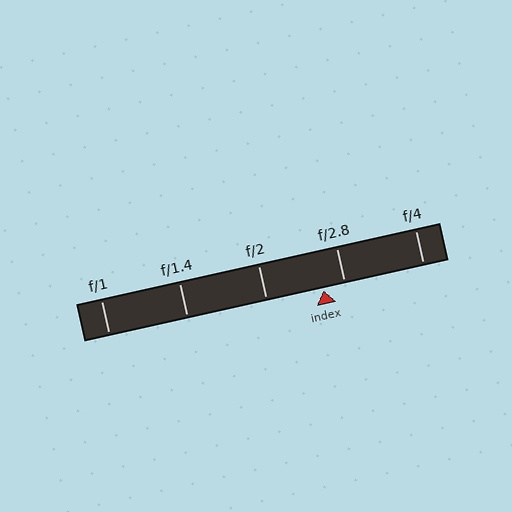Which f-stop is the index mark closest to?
The index mark is closest to f/2.8.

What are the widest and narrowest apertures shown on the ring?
The widest aperture shown is f/1 and the narrowest is f/4.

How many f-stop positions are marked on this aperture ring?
There are 5 f-stop positions marked.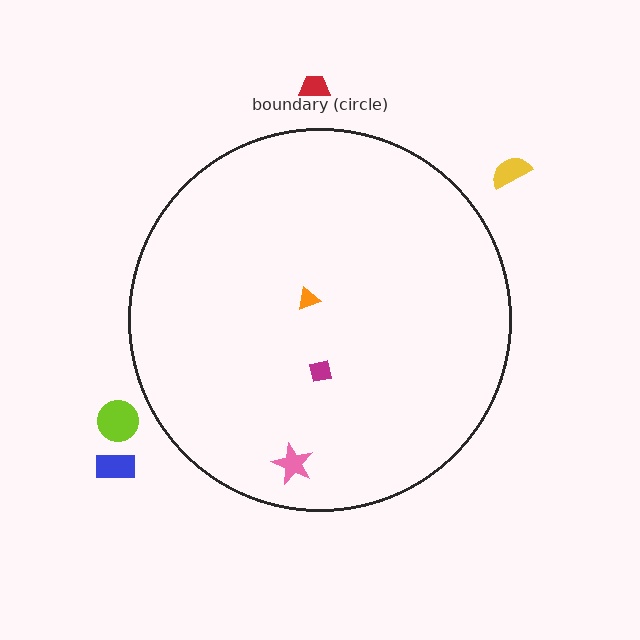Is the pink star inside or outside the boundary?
Inside.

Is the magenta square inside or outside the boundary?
Inside.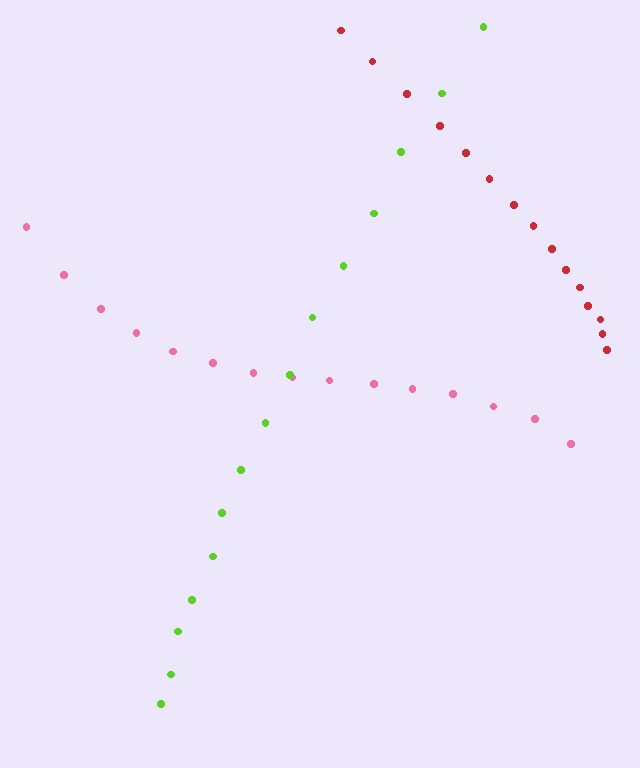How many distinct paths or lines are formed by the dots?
There are 3 distinct paths.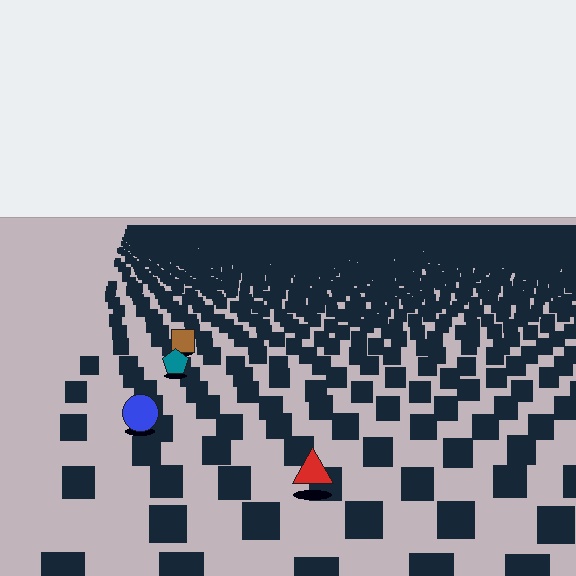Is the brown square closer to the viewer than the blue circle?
No. The blue circle is closer — you can tell from the texture gradient: the ground texture is coarser near it.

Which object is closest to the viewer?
The red triangle is closest. The texture marks near it are larger and more spread out.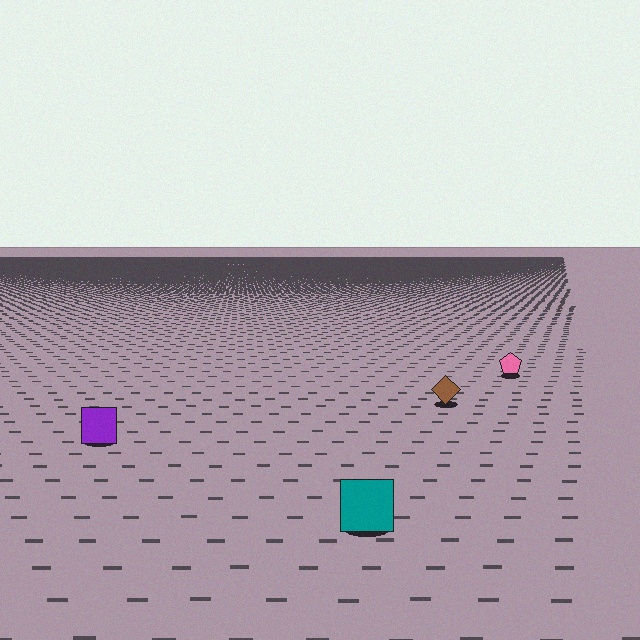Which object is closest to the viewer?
The teal square is closest. The texture marks near it are larger and more spread out.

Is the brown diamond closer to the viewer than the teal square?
No. The teal square is closer — you can tell from the texture gradient: the ground texture is coarser near it.